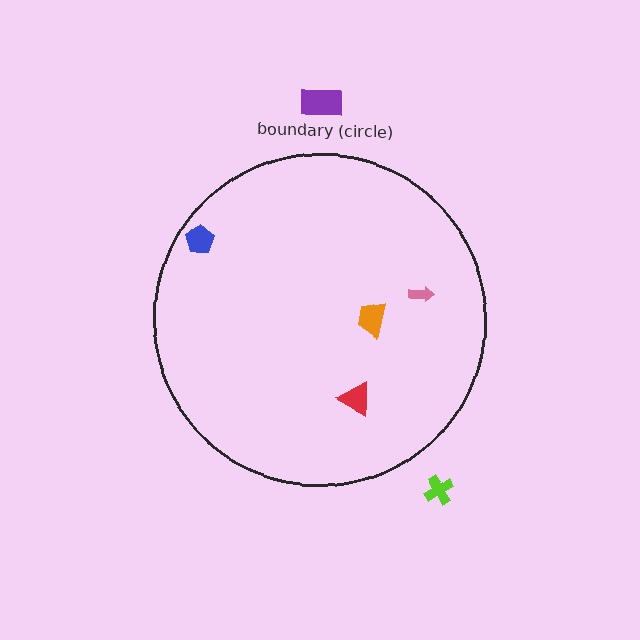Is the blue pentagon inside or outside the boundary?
Inside.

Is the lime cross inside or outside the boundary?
Outside.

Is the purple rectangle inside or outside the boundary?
Outside.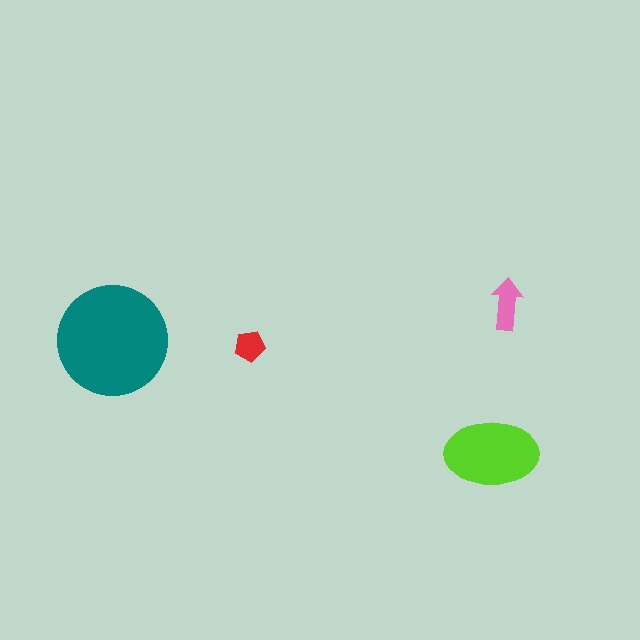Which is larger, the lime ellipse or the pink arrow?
The lime ellipse.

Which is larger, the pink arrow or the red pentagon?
The pink arrow.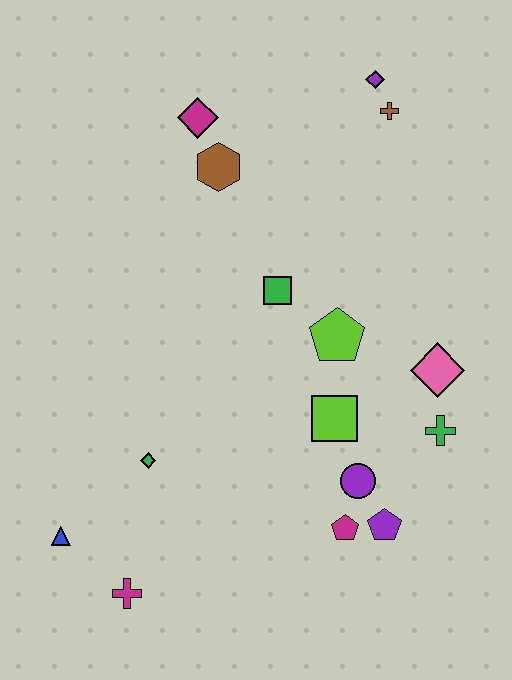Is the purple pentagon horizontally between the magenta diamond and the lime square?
No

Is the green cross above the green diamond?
Yes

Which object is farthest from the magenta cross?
The purple diamond is farthest from the magenta cross.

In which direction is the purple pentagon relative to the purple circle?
The purple pentagon is below the purple circle.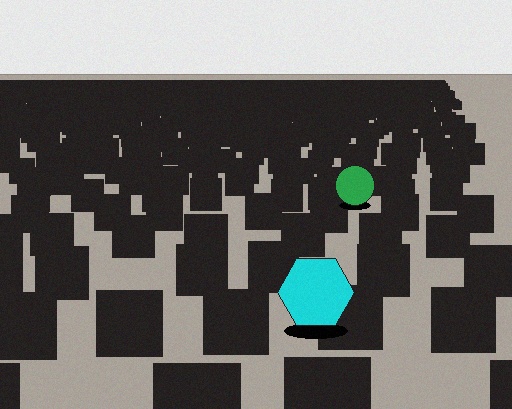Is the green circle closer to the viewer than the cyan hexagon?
No. The cyan hexagon is closer — you can tell from the texture gradient: the ground texture is coarser near it.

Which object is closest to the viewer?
The cyan hexagon is closest. The texture marks near it are larger and more spread out.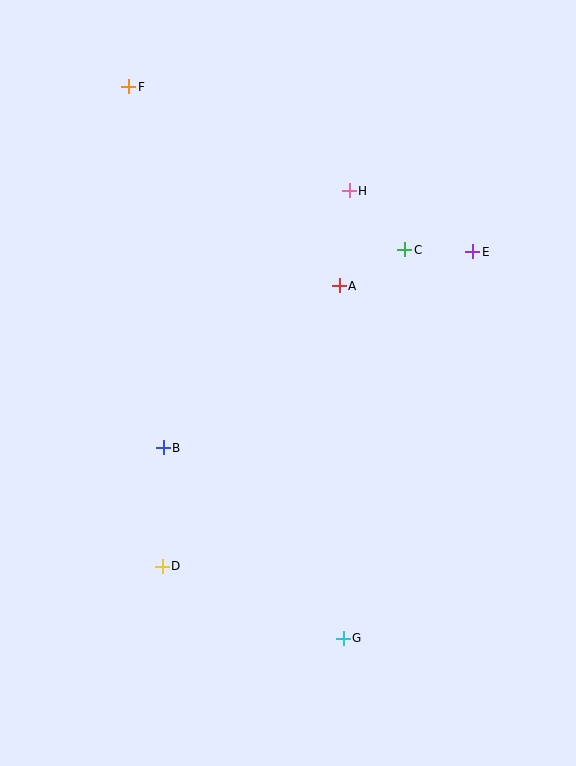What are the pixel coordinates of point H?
Point H is at (349, 191).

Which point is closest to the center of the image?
Point A at (339, 286) is closest to the center.